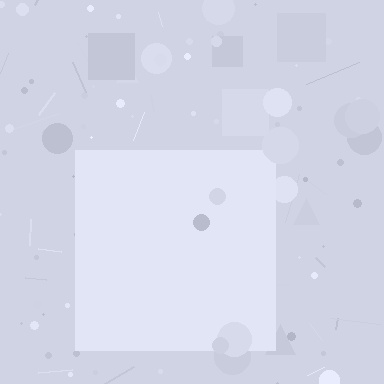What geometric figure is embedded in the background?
A square is embedded in the background.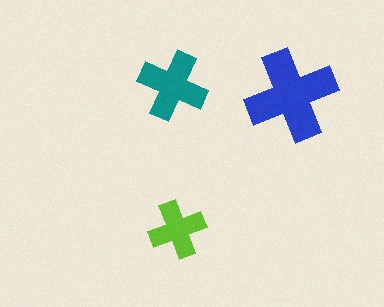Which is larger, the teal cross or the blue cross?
The blue one.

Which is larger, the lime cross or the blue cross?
The blue one.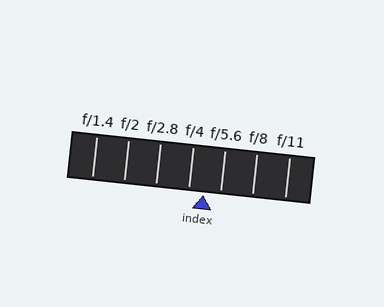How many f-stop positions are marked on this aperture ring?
There are 7 f-stop positions marked.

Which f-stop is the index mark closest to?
The index mark is closest to f/4.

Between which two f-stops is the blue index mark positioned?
The index mark is between f/4 and f/5.6.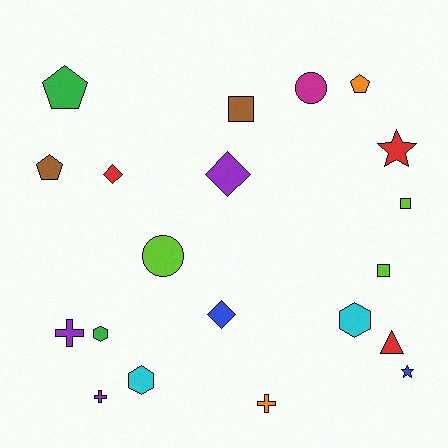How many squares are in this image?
There are 3 squares.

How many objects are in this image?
There are 20 objects.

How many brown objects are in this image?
There are 2 brown objects.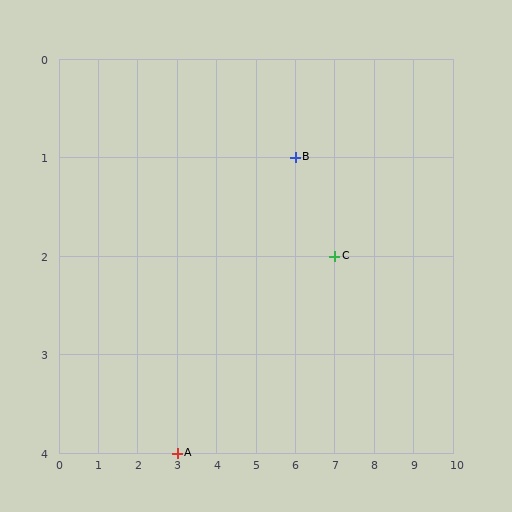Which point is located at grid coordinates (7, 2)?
Point C is at (7, 2).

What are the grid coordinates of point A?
Point A is at grid coordinates (3, 4).